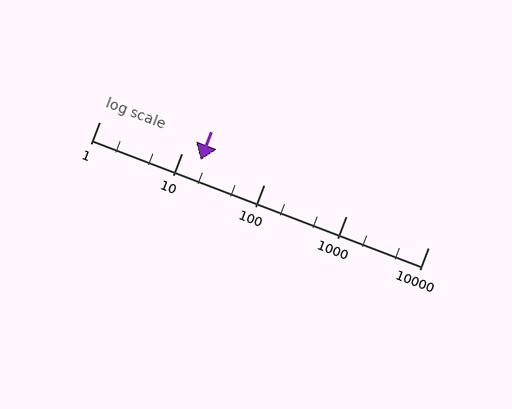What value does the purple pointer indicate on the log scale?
The pointer indicates approximately 17.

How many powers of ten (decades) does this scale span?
The scale spans 4 decades, from 1 to 10000.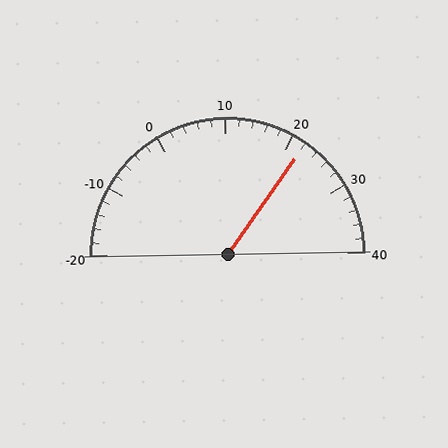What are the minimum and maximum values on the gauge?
The gauge ranges from -20 to 40.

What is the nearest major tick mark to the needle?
The nearest major tick mark is 20.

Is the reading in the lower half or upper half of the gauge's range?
The reading is in the upper half of the range (-20 to 40).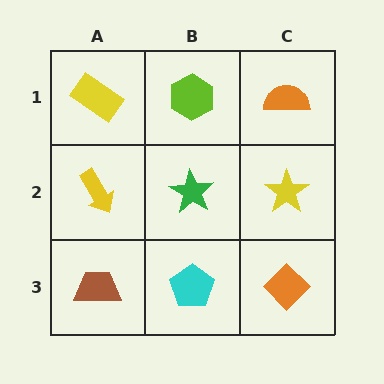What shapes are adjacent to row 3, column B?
A green star (row 2, column B), a brown trapezoid (row 3, column A), an orange diamond (row 3, column C).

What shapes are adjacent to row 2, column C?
An orange semicircle (row 1, column C), an orange diamond (row 3, column C), a green star (row 2, column B).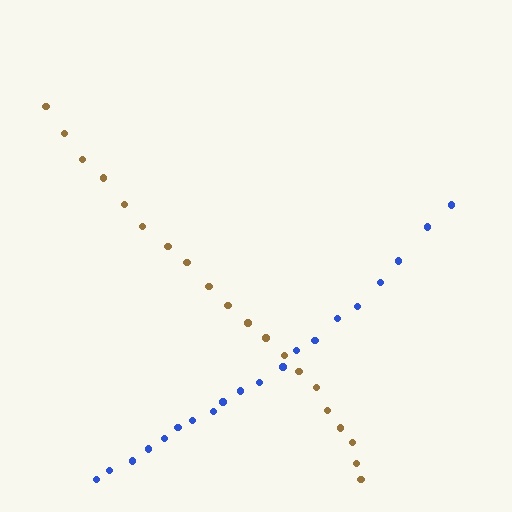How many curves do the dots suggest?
There are 2 distinct paths.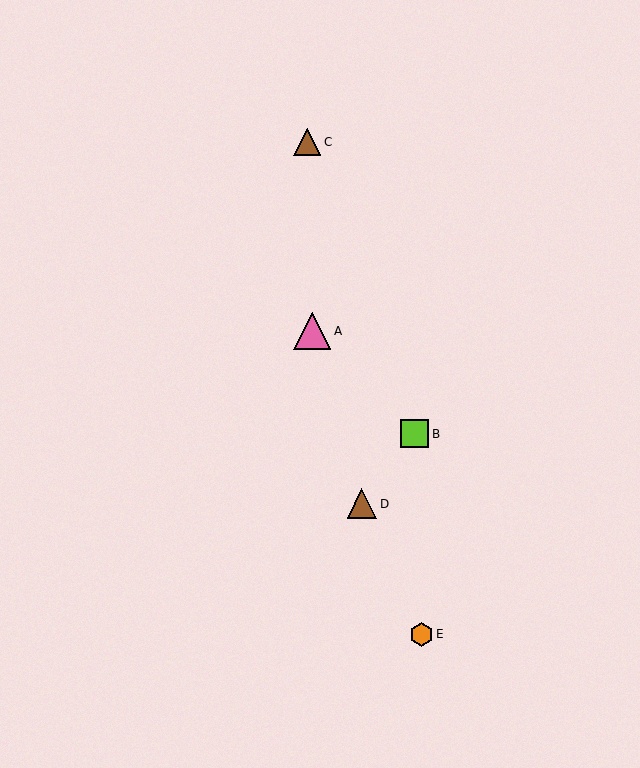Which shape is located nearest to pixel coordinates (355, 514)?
The brown triangle (labeled D) at (362, 504) is nearest to that location.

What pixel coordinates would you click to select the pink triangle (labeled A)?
Click at (312, 331) to select the pink triangle A.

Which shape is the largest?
The pink triangle (labeled A) is the largest.